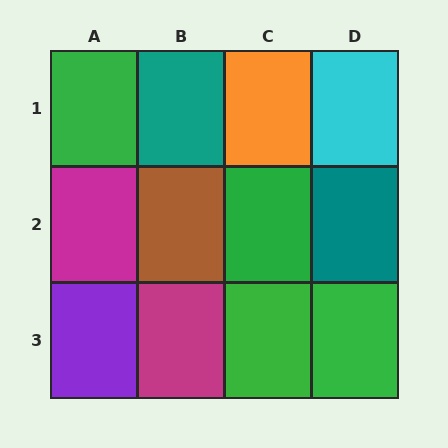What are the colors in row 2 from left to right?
Magenta, brown, green, teal.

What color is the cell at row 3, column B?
Magenta.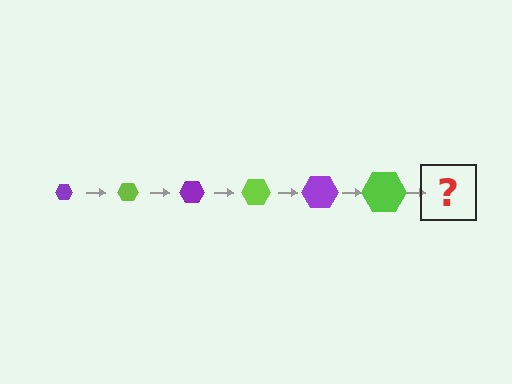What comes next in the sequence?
The next element should be a purple hexagon, larger than the previous one.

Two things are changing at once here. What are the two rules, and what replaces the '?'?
The two rules are that the hexagon grows larger each step and the color cycles through purple and lime. The '?' should be a purple hexagon, larger than the previous one.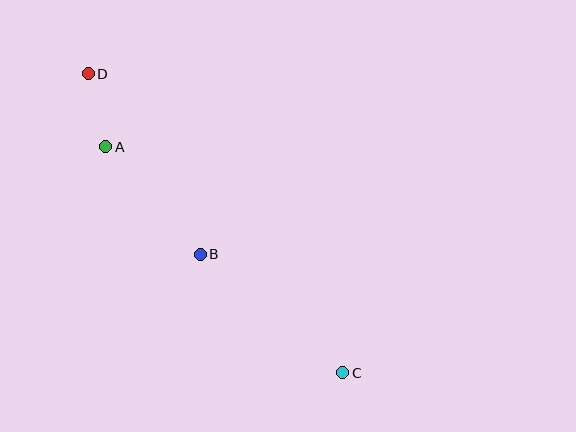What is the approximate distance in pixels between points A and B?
The distance between A and B is approximately 143 pixels.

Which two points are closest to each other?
Points A and D are closest to each other.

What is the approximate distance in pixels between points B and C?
The distance between B and C is approximately 185 pixels.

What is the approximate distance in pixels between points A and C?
The distance between A and C is approximately 328 pixels.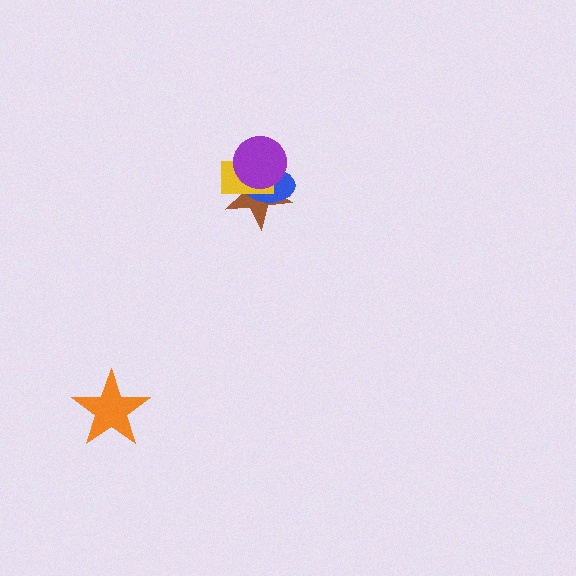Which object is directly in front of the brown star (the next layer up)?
The blue ellipse is directly in front of the brown star.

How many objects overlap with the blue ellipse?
3 objects overlap with the blue ellipse.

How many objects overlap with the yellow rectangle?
3 objects overlap with the yellow rectangle.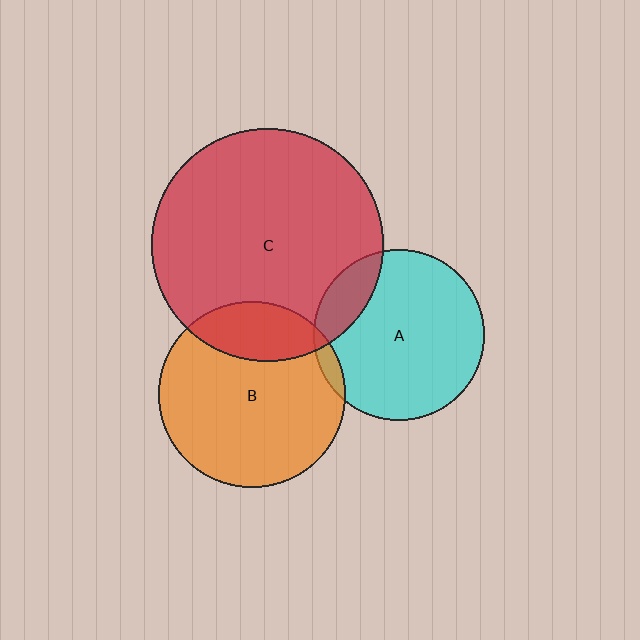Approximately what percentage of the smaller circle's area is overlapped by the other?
Approximately 15%.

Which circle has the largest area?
Circle C (red).